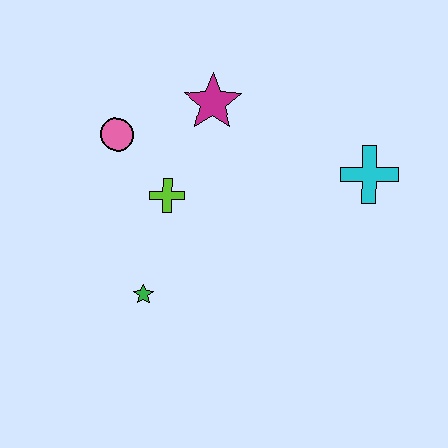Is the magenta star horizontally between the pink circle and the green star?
No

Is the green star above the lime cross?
No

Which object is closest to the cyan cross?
The magenta star is closest to the cyan cross.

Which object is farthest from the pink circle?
The cyan cross is farthest from the pink circle.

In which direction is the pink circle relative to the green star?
The pink circle is above the green star.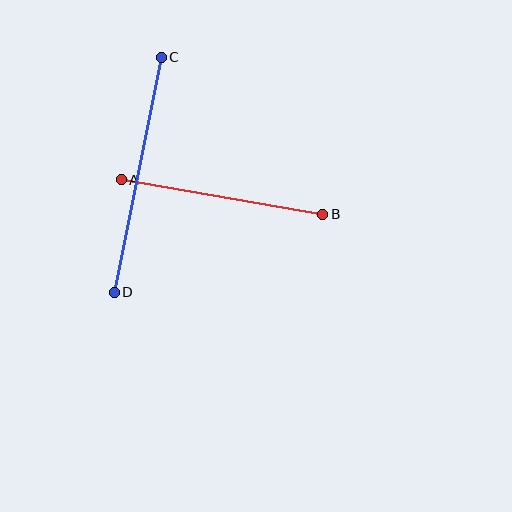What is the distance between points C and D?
The distance is approximately 239 pixels.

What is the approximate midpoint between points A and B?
The midpoint is at approximately (222, 197) pixels.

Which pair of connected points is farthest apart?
Points C and D are farthest apart.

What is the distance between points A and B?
The distance is approximately 204 pixels.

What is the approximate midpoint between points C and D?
The midpoint is at approximately (138, 175) pixels.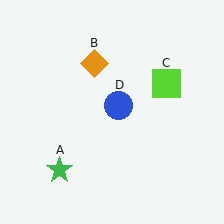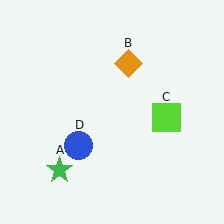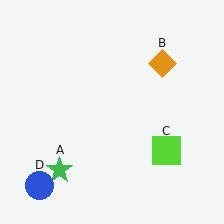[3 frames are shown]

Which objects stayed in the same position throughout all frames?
Green star (object A) remained stationary.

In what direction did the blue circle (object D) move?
The blue circle (object D) moved down and to the left.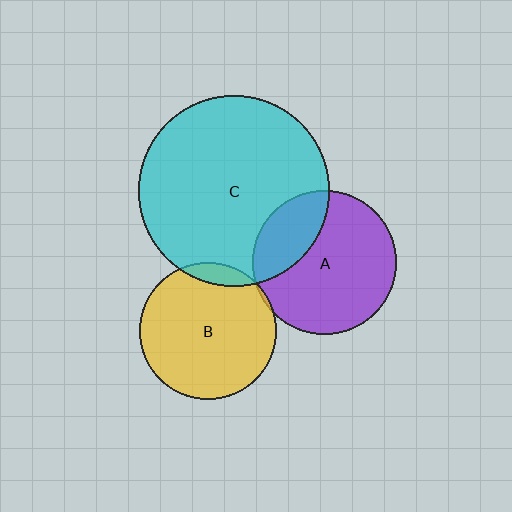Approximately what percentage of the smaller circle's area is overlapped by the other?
Approximately 5%.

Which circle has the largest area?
Circle C (cyan).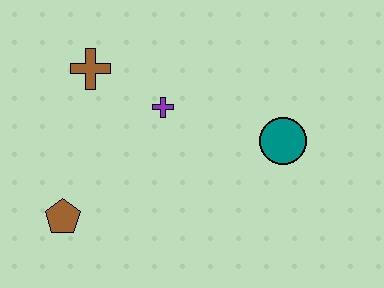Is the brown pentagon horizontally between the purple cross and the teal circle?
No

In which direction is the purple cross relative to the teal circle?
The purple cross is to the left of the teal circle.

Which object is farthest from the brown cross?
The teal circle is farthest from the brown cross.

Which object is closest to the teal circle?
The purple cross is closest to the teal circle.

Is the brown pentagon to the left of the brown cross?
Yes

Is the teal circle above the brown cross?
No